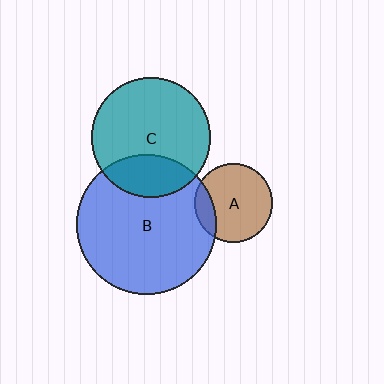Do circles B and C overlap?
Yes.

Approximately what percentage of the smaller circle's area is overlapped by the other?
Approximately 25%.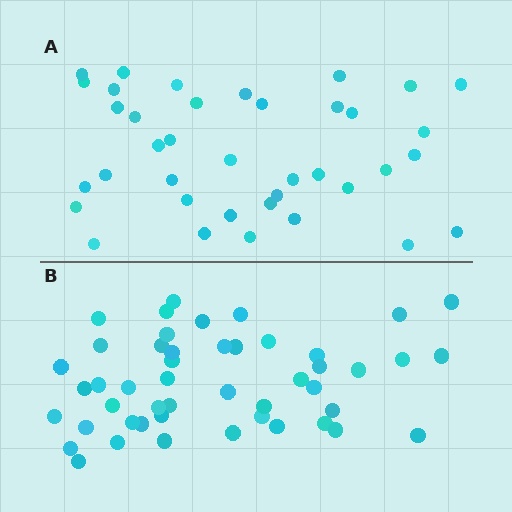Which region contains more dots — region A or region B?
Region B (the bottom region) has more dots.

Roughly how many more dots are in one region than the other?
Region B has roughly 10 or so more dots than region A.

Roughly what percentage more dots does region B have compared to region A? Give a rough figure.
About 25% more.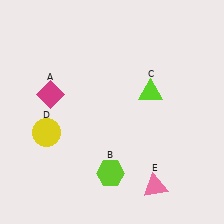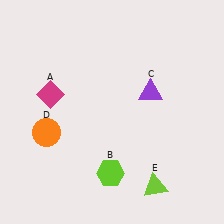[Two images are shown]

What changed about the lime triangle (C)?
In Image 1, C is lime. In Image 2, it changed to purple.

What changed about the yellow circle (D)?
In Image 1, D is yellow. In Image 2, it changed to orange.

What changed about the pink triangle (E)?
In Image 1, E is pink. In Image 2, it changed to lime.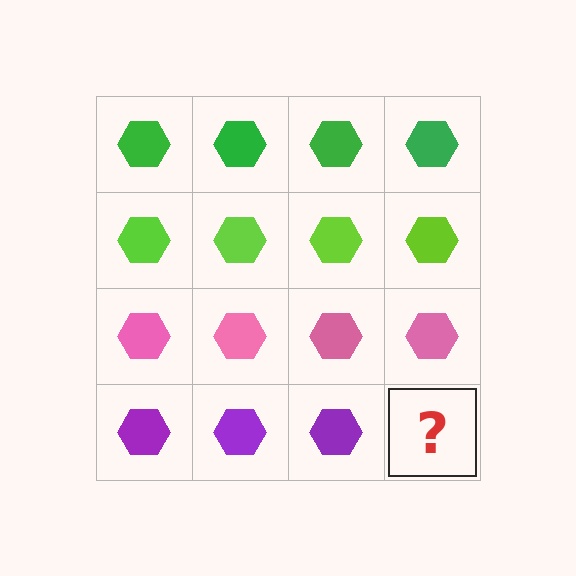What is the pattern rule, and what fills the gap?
The rule is that each row has a consistent color. The gap should be filled with a purple hexagon.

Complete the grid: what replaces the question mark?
The question mark should be replaced with a purple hexagon.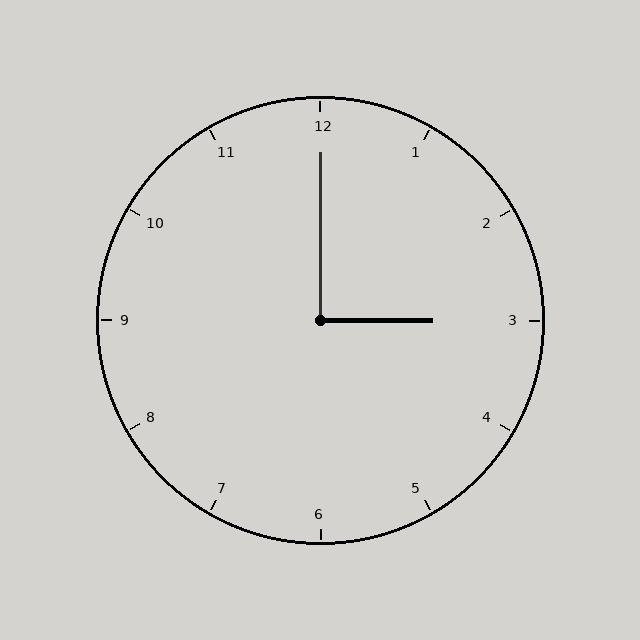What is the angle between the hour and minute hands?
Approximately 90 degrees.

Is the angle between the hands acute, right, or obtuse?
It is right.